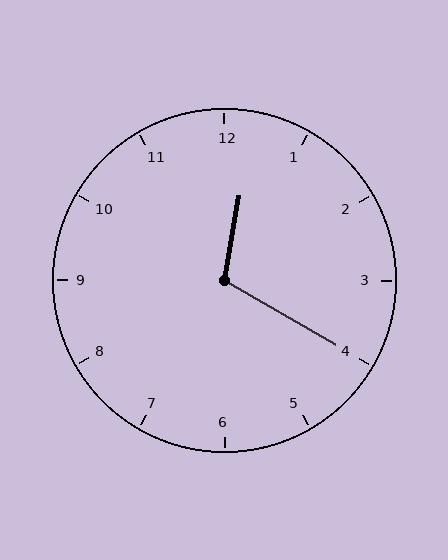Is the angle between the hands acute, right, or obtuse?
It is obtuse.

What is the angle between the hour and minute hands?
Approximately 110 degrees.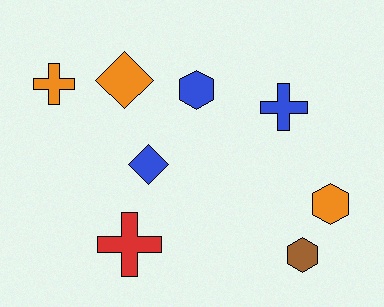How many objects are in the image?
There are 8 objects.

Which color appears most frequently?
Orange, with 3 objects.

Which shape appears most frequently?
Hexagon, with 3 objects.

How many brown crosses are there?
There are no brown crosses.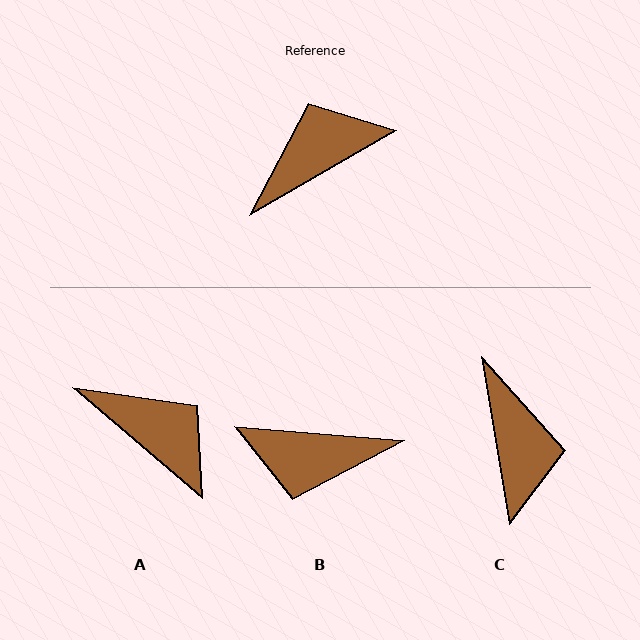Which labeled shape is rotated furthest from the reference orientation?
B, about 145 degrees away.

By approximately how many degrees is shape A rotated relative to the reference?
Approximately 70 degrees clockwise.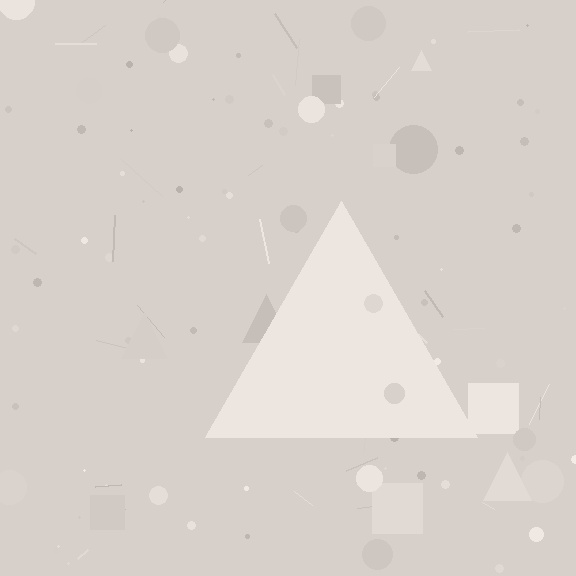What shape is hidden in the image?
A triangle is hidden in the image.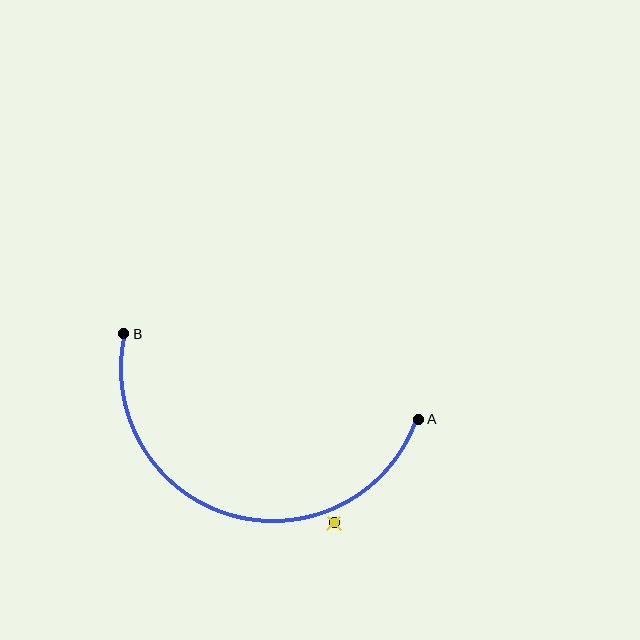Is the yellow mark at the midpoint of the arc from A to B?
No — the yellow mark does not lie on the arc at all. It sits slightly outside the curve.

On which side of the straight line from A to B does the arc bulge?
The arc bulges below the straight line connecting A and B.